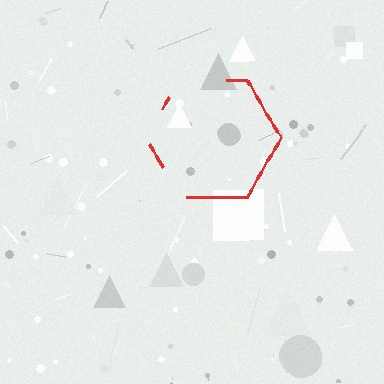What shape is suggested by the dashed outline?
The dashed outline suggests a hexagon.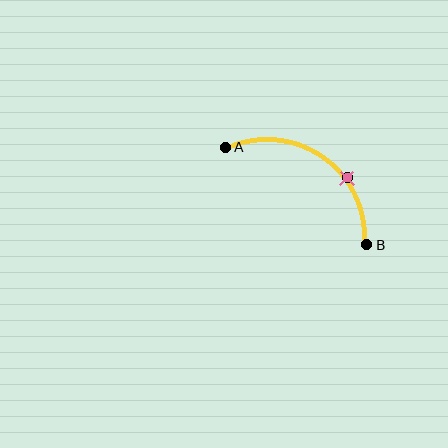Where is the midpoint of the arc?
The arc midpoint is the point on the curve farthest from the straight line joining A and B. It sits above and to the right of that line.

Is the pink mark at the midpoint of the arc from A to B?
No. The pink mark lies on the arc but is closer to endpoint B. The arc midpoint would be at the point on the curve equidistant along the arc from both A and B.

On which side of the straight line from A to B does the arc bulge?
The arc bulges above and to the right of the straight line connecting A and B.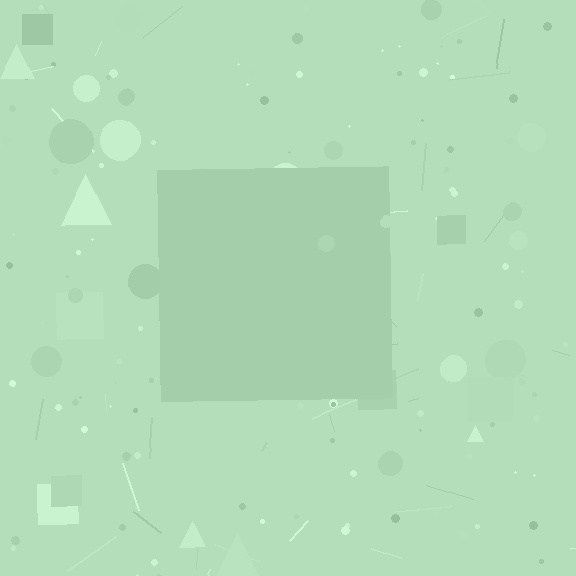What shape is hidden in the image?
A square is hidden in the image.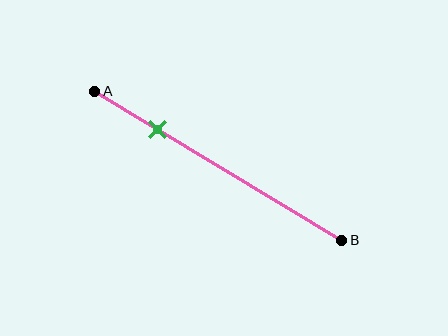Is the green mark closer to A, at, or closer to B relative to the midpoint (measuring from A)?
The green mark is closer to point A than the midpoint of segment AB.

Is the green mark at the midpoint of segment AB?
No, the mark is at about 25% from A, not at the 50% midpoint.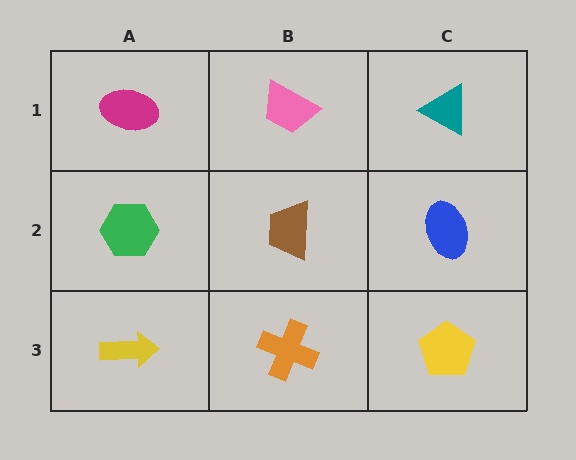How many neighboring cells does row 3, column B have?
3.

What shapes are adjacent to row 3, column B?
A brown trapezoid (row 2, column B), a yellow arrow (row 3, column A), a yellow pentagon (row 3, column C).